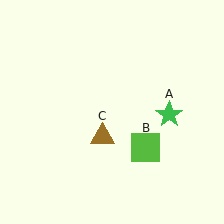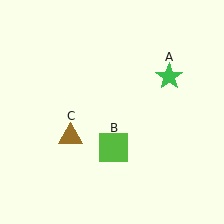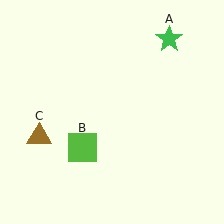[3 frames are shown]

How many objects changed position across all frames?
3 objects changed position: green star (object A), lime square (object B), brown triangle (object C).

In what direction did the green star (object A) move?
The green star (object A) moved up.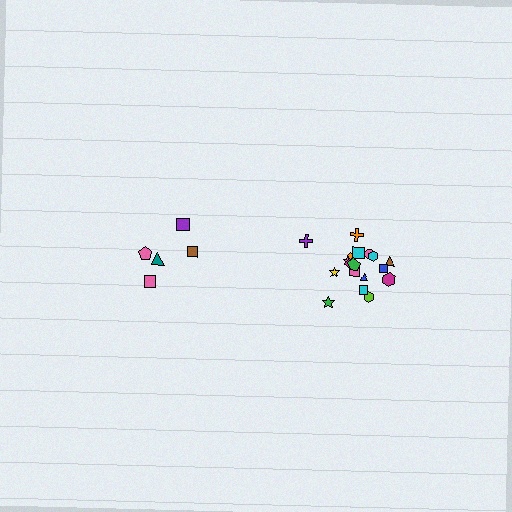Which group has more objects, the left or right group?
The right group.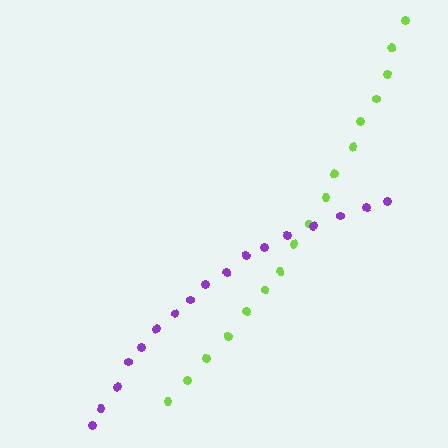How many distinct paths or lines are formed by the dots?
There are 2 distinct paths.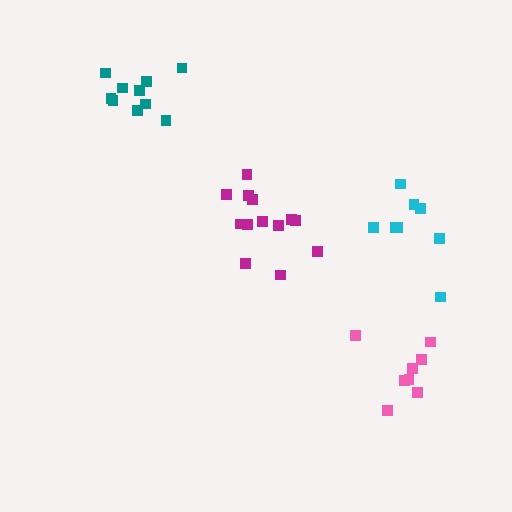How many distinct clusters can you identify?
There are 4 distinct clusters.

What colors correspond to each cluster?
The clusters are colored: cyan, magenta, teal, pink.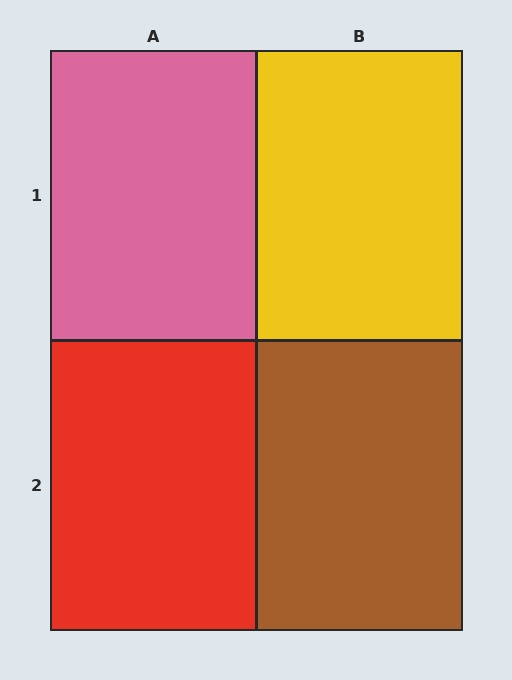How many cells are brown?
1 cell is brown.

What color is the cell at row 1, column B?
Yellow.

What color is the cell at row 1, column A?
Pink.